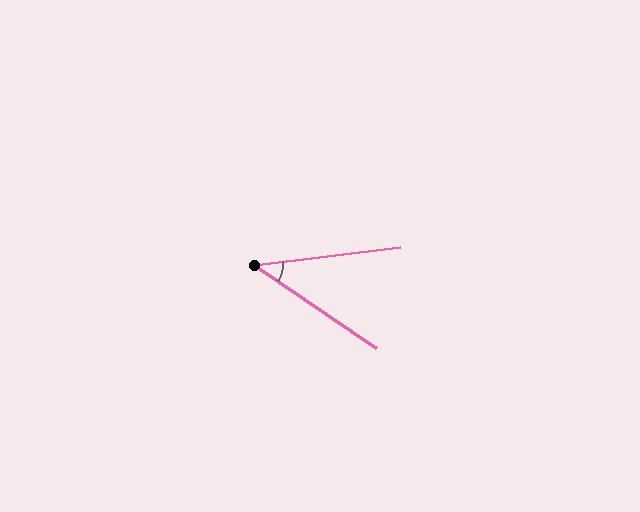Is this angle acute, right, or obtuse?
It is acute.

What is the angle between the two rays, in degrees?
Approximately 41 degrees.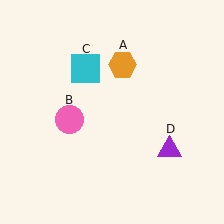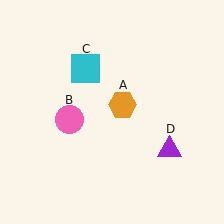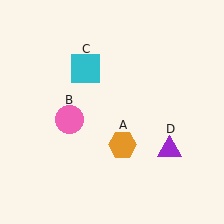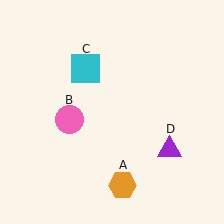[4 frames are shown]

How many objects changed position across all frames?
1 object changed position: orange hexagon (object A).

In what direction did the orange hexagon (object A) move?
The orange hexagon (object A) moved down.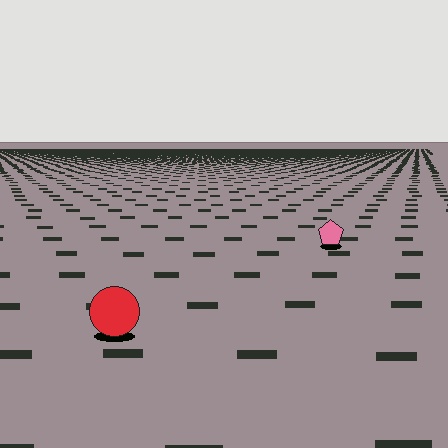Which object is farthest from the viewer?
The pink pentagon is farthest from the viewer. It appears smaller and the ground texture around it is denser.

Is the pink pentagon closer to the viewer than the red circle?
No. The red circle is closer — you can tell from the texture gradient: the ground texture is coarser near it.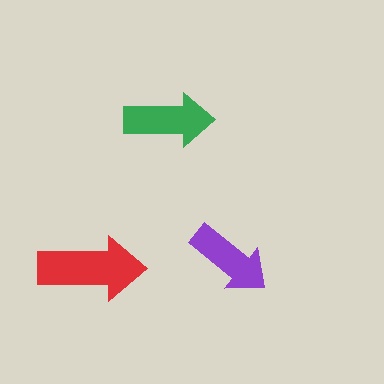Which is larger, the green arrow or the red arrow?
The red one.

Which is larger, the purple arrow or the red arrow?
The red one.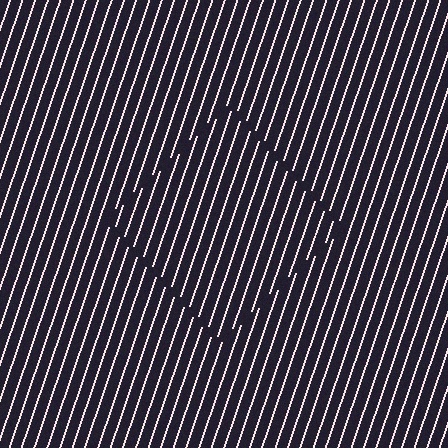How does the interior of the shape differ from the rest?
The interior of the shape contains the same grating, shifted by half a period — the contour is defined by the phase discontinuity where line-ends from the inner and outer gratings abut.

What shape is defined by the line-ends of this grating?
An illusory square. The interior of the shape contains the same grating, shifted by half a period — the contour is defined by the phase discontinuity where line-ends from the inner and outer gratings abut.